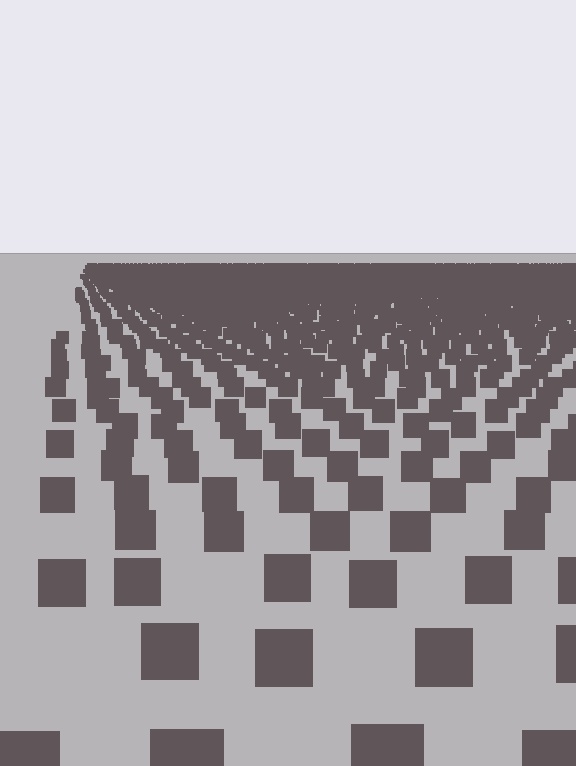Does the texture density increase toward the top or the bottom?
Density increases toward the top.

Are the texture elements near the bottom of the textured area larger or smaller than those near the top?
Larger. Near the bottom, elements are closer to the viewer and appear at a bigger on-screen size.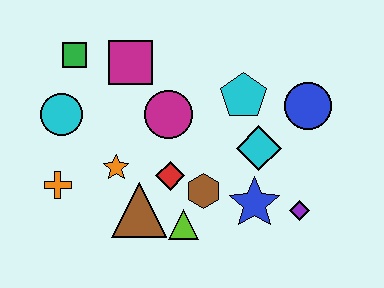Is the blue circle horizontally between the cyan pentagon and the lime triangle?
No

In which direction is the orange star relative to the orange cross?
The orange star is to the right of the orange cross.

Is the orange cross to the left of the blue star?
Yes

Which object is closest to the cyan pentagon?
The cyan diamond is closest to the cyan pentagon.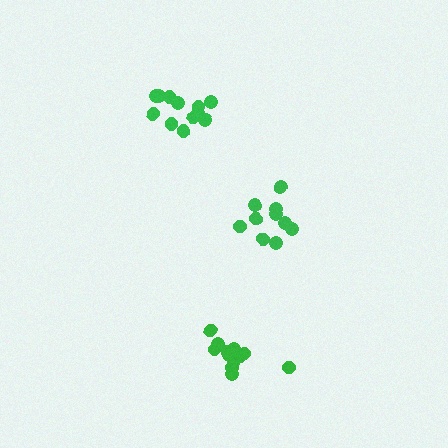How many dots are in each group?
Group 1: 12 dots, Group 2: 10 dots, Group 3: 12 dots (34 total).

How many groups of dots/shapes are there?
There are 3 groups.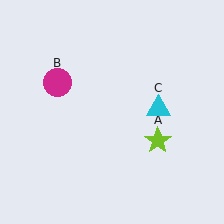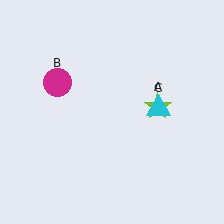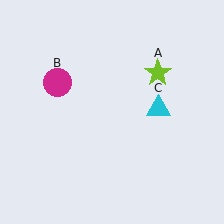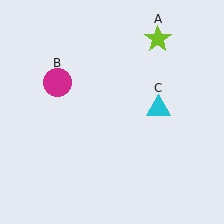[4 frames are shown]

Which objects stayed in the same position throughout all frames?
Magenta circle (object B) and cyan triangle (object C) remained stationary.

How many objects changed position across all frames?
1 object changed position: lime star (object A).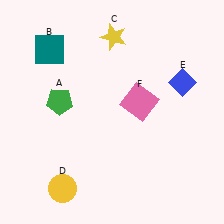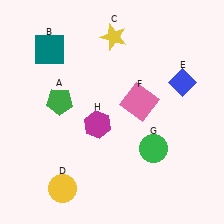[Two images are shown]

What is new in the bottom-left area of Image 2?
A magenta hexagon (H) was added in the bottom-left area of Image 2.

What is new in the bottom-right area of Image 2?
A green circle (G) was added in the bottom-right area of Image 2.